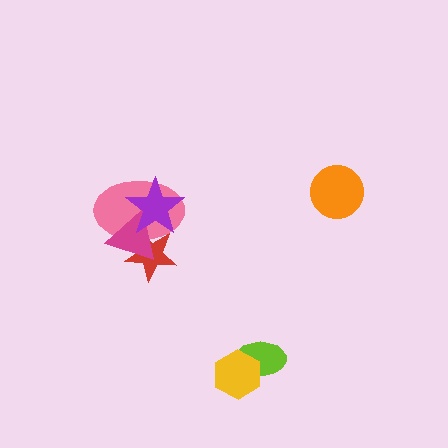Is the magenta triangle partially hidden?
Yes, it is partially covered by another shape.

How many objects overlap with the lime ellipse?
1 object overlaps with the lime ellipse.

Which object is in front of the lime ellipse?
The yellow hexagon is in front of the lime ellipse.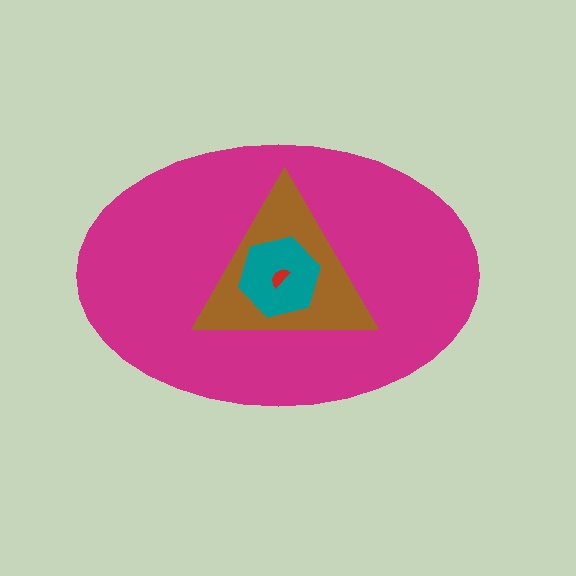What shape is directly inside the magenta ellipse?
The brown triangle.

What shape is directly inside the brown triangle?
The teal hexagon.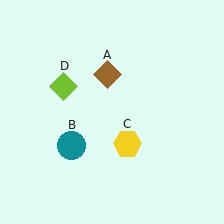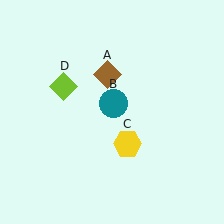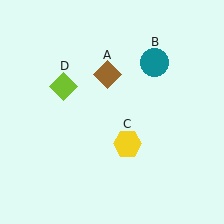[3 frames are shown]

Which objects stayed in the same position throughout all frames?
Brown diamond (object A) and yellow hexagon (object C) and lime diamond (object D) remained stationary.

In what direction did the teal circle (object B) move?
The teal circle (object B) moved up and to the right.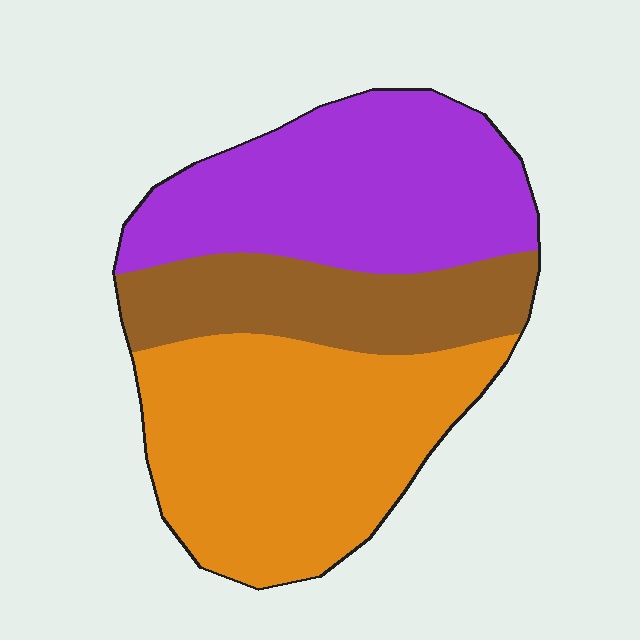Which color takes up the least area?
Brown, at roughly 20%.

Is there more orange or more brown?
Orange.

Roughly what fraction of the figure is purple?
Purple covers 36% of the figure.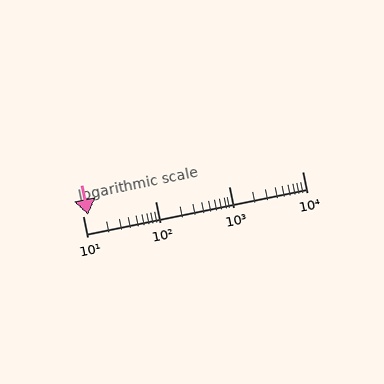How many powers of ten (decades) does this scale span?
The scale spans 3 decades, from 10 to 10000.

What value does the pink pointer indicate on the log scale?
The pointer indicates approximately 12.